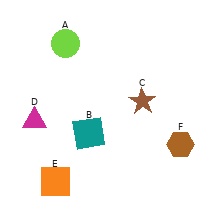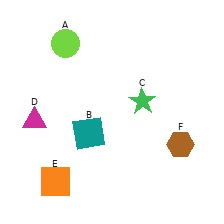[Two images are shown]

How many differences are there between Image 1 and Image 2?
There is 1 difference between the two images.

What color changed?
The star (C) changed from brown in Image 1 to green in Image 2.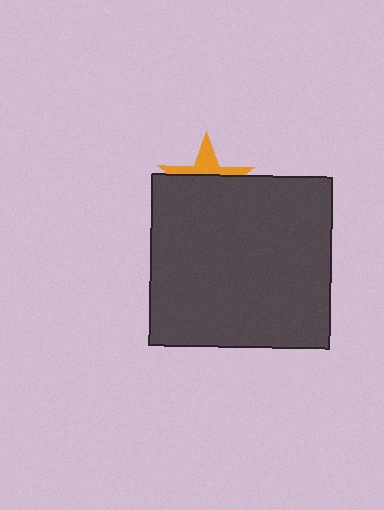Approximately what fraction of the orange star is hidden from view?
Roughly 64% of the orange star is hidden behind the dark gray rectangle.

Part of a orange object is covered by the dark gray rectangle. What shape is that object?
It is a star.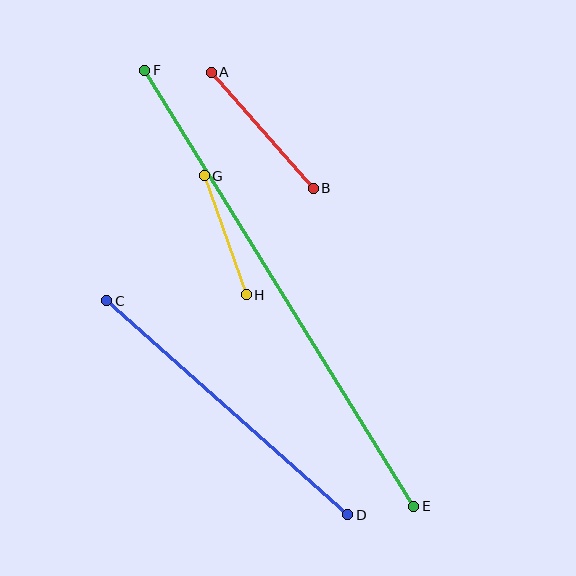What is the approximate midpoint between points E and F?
The midpoint is at approximately (279, 288) pixels.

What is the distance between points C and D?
The distance is approximately 323 pixels.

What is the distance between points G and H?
The distance is approximately 126 pixels.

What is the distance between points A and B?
The distance is approximately 154 pixels.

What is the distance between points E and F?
The distance is approximately 513 pixels.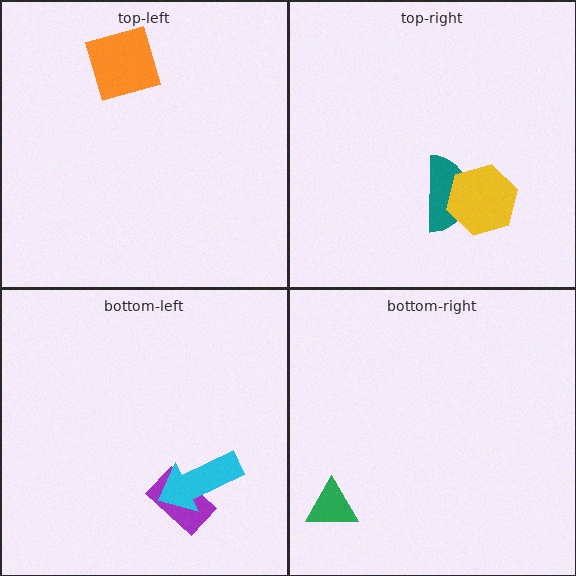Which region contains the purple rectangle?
The bottom-left region.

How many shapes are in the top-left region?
1.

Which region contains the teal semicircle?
The top-right region.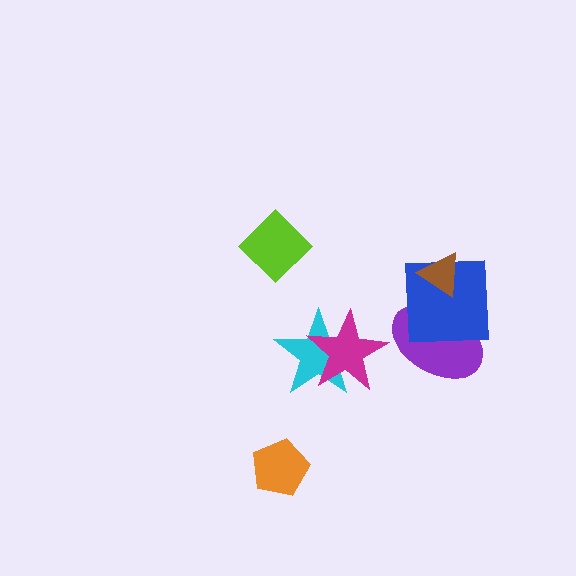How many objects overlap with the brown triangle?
1 object overlaps with the brown triangle.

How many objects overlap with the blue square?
2 objects overlap with the blue square.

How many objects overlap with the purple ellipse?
1 object overlaps with the purple ellipse.